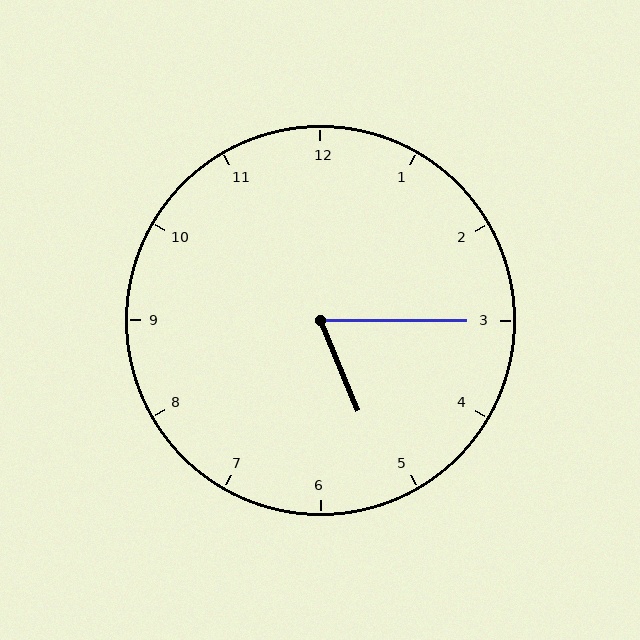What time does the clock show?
5:15.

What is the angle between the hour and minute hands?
Approximately 68 degrees.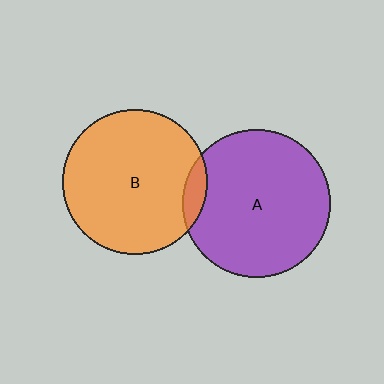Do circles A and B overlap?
Yes.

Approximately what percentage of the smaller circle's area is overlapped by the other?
Approximately 10%.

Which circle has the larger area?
Circle A (purple).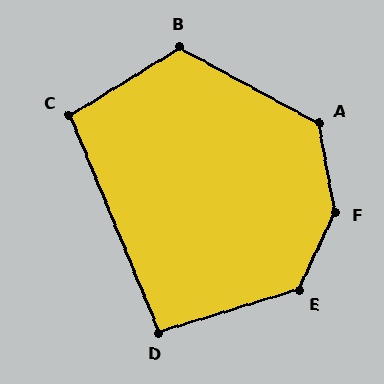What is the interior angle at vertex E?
Approximately 133 degrees (obtuse).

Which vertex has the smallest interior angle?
D, at approximately 95 degrees.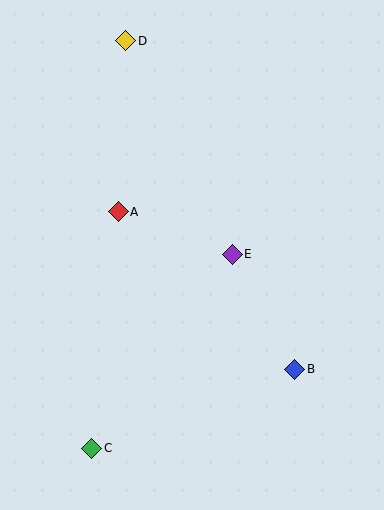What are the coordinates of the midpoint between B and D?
The midpoint between B and D is at (210, 205).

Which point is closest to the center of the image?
Point E at (232, 254) is closest to the center.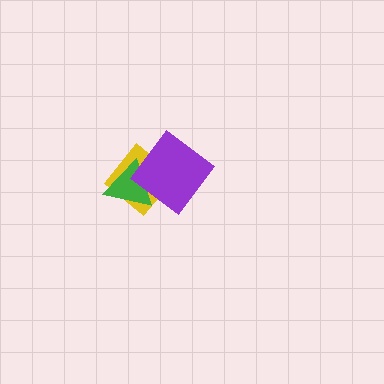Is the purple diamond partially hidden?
No, no other shape covers it.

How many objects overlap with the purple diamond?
2 objects overlap with the purple diamond.